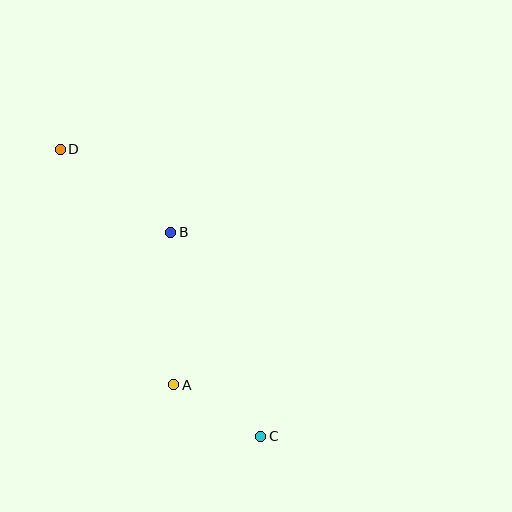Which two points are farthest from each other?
Points C and D are farthest from each other.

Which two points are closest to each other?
Points A and C are closest to each other.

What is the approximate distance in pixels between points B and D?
The distance between B and D is approximately 138 pixels.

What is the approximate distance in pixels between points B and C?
The distance between B and C is approximately 223 pixels.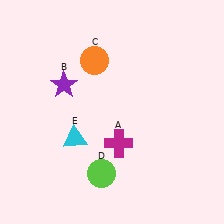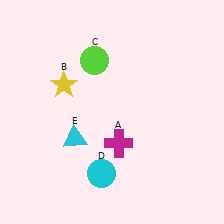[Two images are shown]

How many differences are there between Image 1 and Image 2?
There are 3 differences between the two images.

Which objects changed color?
B changed from purple to yellow. C changed from orange to lime. D changed from lime to cyan.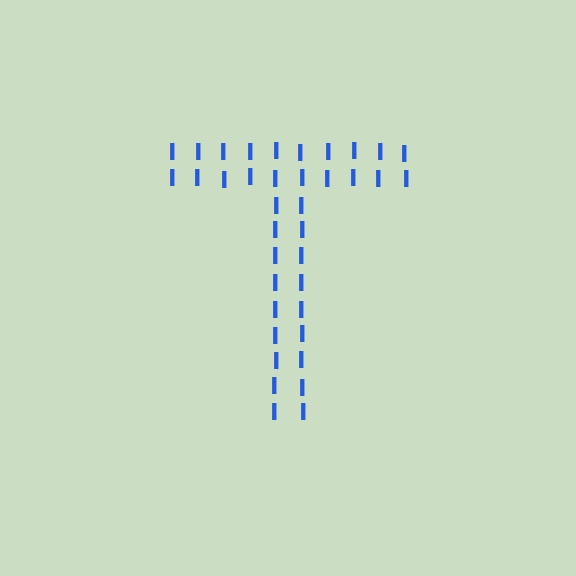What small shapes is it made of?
It is made of small letter I's.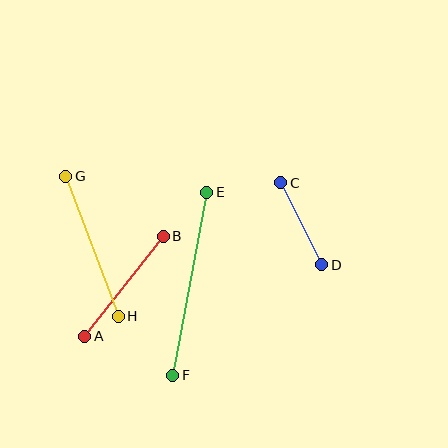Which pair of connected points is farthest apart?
Points E and F are farthest apart.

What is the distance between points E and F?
The distance is approximately 186 pixels.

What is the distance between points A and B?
The distance is approximately 127 pixels.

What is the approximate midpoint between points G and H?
The midpoint is at approximately (92, 246) pixels.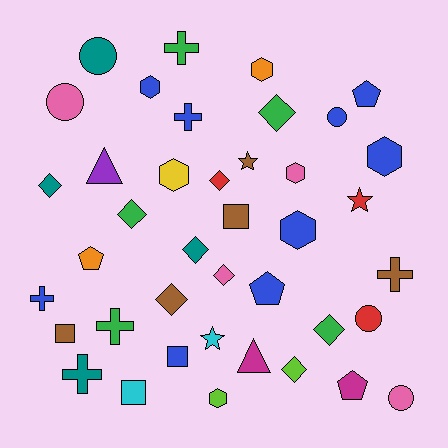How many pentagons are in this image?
There are 4 pentagons.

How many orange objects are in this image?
There are 2 orange objects.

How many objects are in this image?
There are 40 objects.